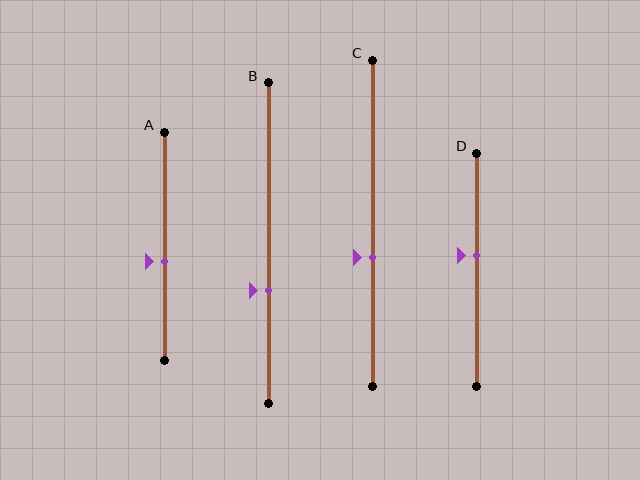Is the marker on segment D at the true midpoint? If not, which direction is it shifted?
No, the marker on segment D is shifted upward by about 6% of the segment length.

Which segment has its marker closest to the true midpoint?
Segment D has its marker closest to the true midpoint.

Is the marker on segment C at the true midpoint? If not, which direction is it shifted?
No, the marker on segment C is shifted downward by about 10% of the segment length.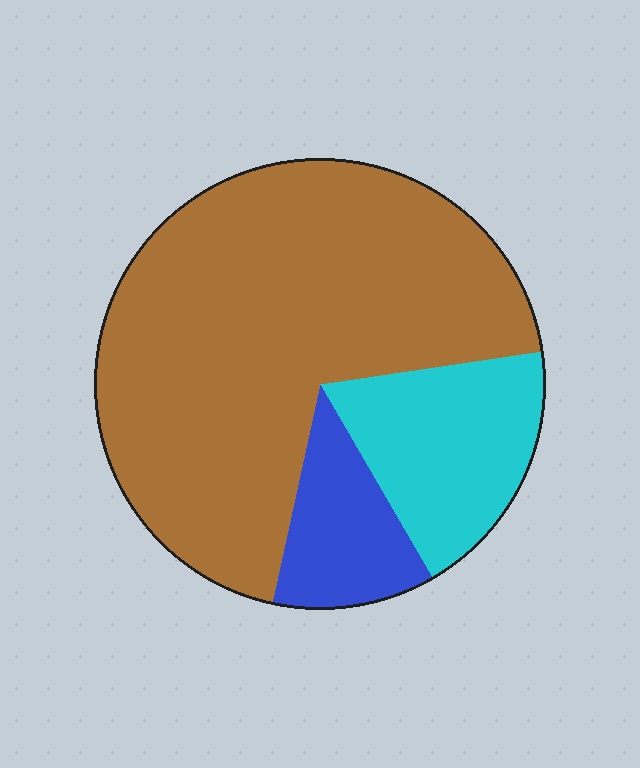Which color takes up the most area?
Brown, at roughly 70%.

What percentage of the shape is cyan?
Cyan takes up about one fifth (1/5) of the shape.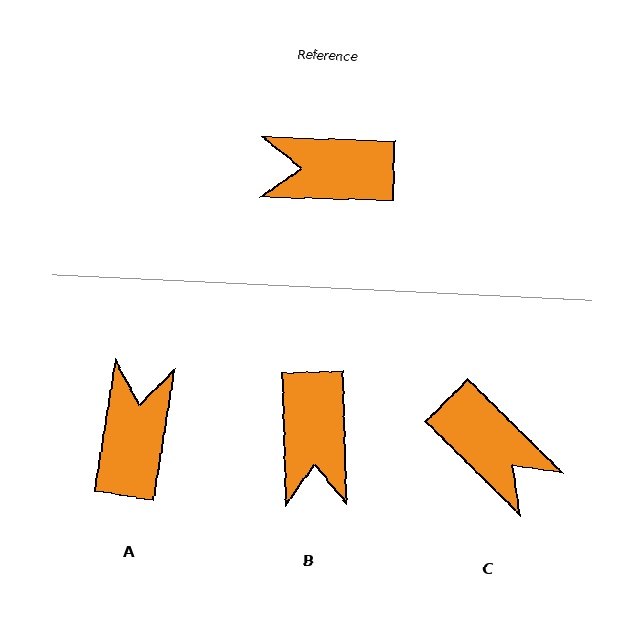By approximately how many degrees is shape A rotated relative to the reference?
Approximately 98 degrees clockwise.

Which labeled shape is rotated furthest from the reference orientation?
C, about 137 degrees away.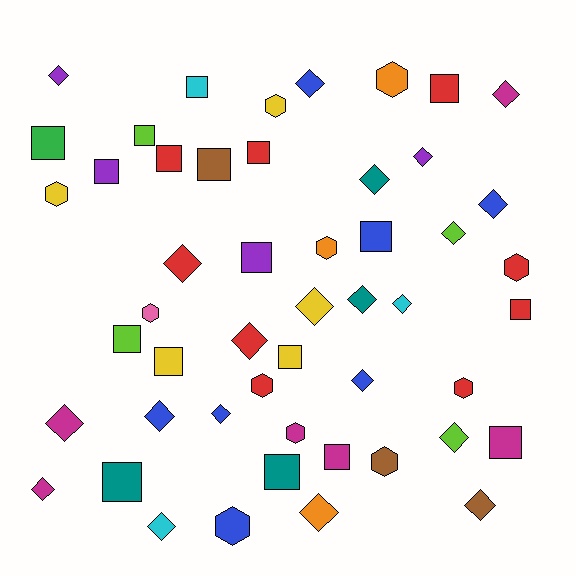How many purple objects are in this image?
There are 4 purple objects.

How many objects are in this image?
There are 50 objects.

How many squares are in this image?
There are 18 squares.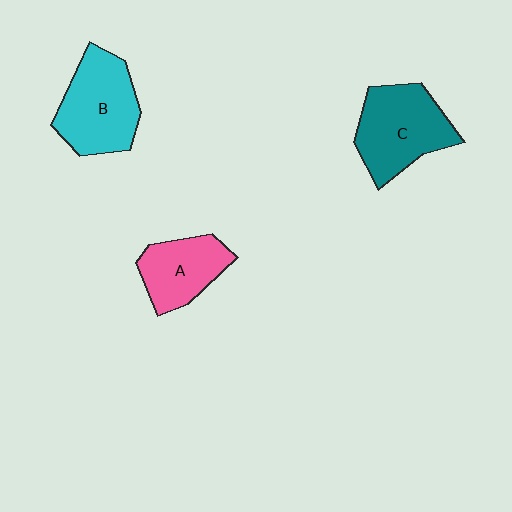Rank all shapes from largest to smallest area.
From largest to smallest: C (teal), B (cyan), A (pink).